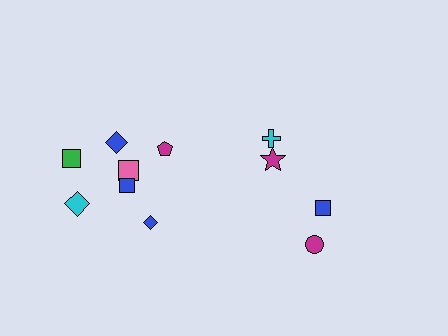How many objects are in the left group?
There are 7 objects.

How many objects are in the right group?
There are 4 objects.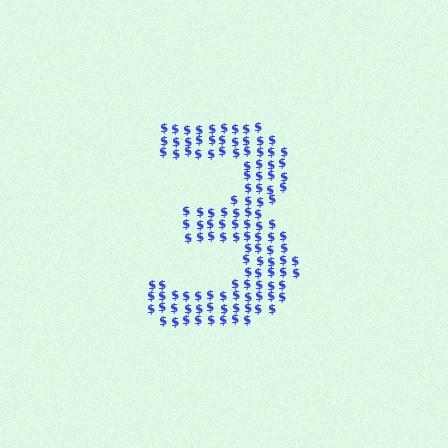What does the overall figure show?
The overall figure shows the digit 3.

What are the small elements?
The small elements are dollar signs.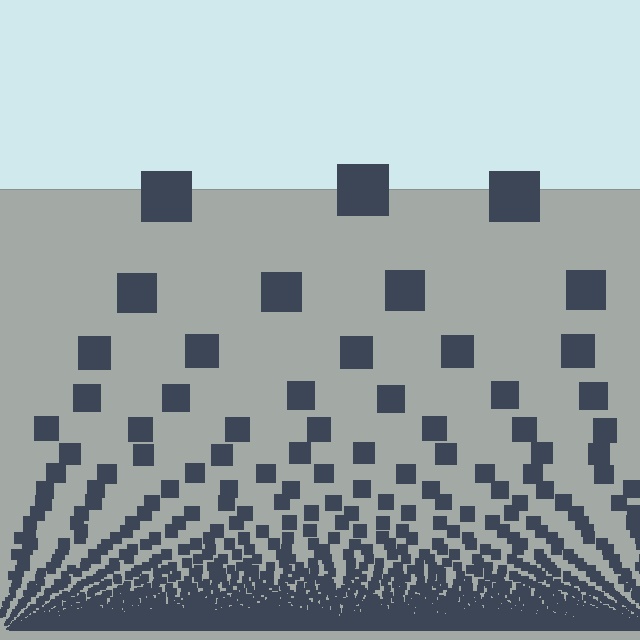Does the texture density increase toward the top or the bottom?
Density increases toward the bottom.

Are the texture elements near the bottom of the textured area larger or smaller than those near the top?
Smaller. The gradient is inverted — elements near the bottom are smaller and denser.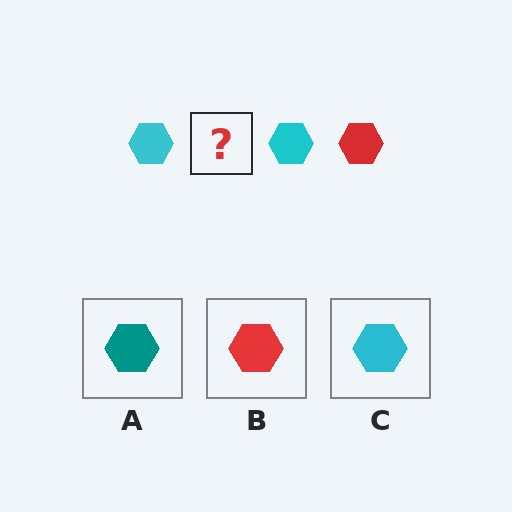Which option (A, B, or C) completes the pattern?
B.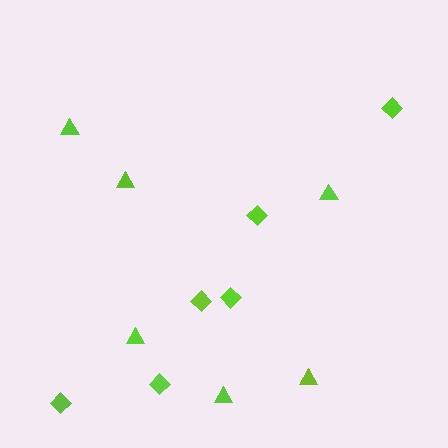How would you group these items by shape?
There are 2 groups: one group of triangles (6) and one group of diamonds (6).